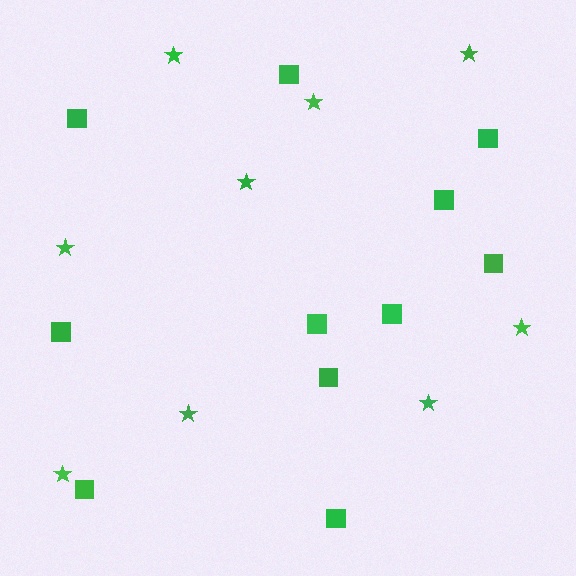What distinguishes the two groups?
There are 2 groups: one group of stars (9) and one group of squares (11).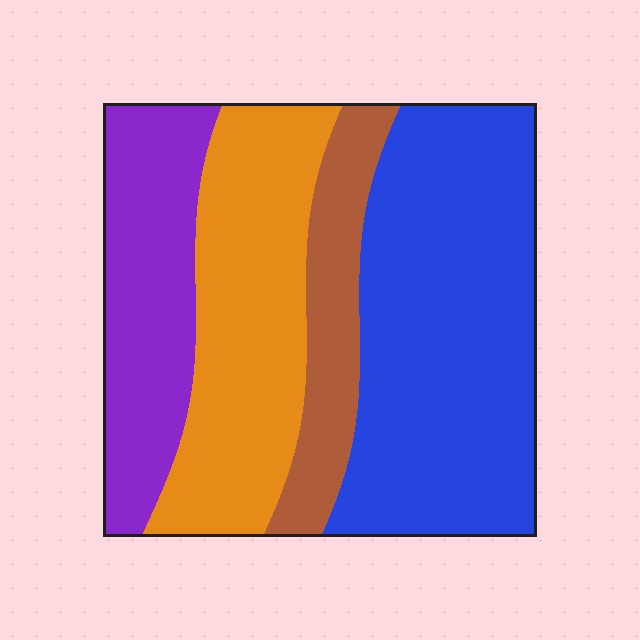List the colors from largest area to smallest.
From largest to smallest: blue, orange, purple, brown.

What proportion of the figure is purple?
Purple takes up between a sixth and a third of the figure.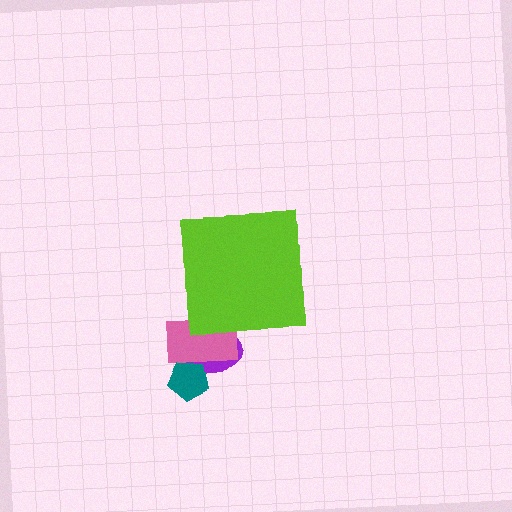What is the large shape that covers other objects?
A lime square.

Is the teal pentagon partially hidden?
No, the teal pentagon is fully visible.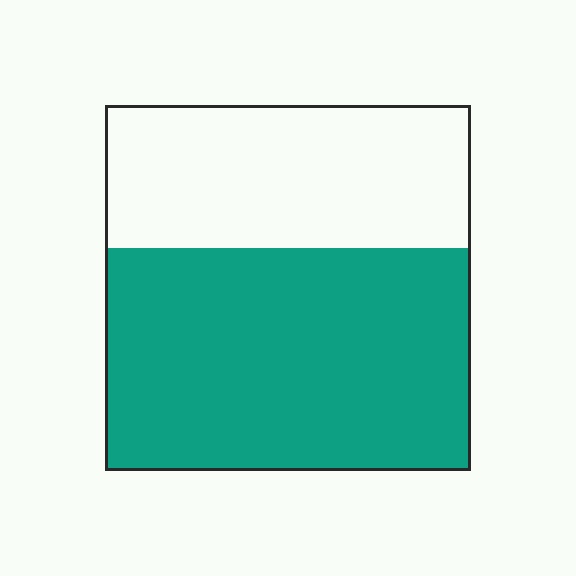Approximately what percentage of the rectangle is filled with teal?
Approximately 60%.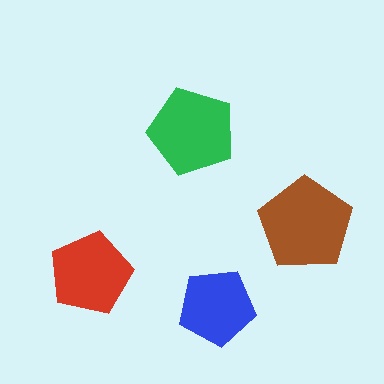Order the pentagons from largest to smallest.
the brown one, the green one, the red one, the blue one.